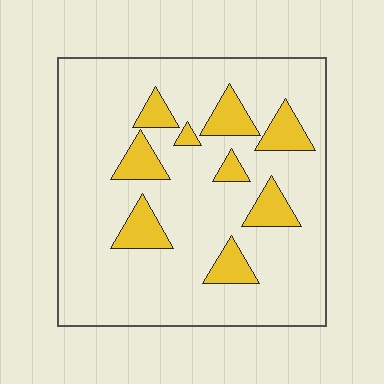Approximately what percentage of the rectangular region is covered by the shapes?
Approximately 15%.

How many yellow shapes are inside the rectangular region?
9.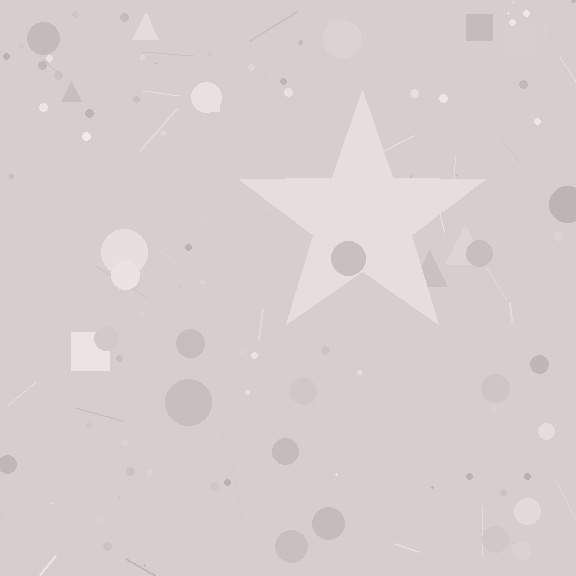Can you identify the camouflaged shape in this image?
The camouflaged shape is a star.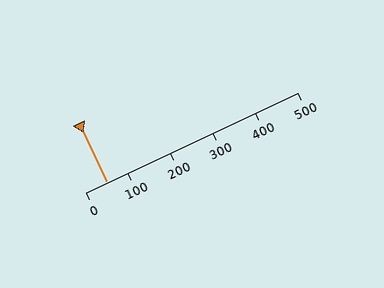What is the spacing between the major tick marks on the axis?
The major ticks are spaced 100 apart.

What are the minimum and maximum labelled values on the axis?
The axis runs from 0 to 500.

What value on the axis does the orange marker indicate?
The marker indicates approximately 50.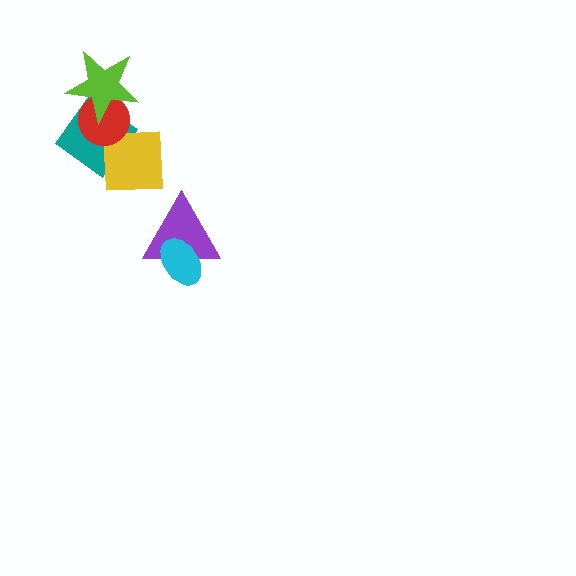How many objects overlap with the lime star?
2 objects overlap with the lime star.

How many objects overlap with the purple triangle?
1 object overlaps with the purple triangle.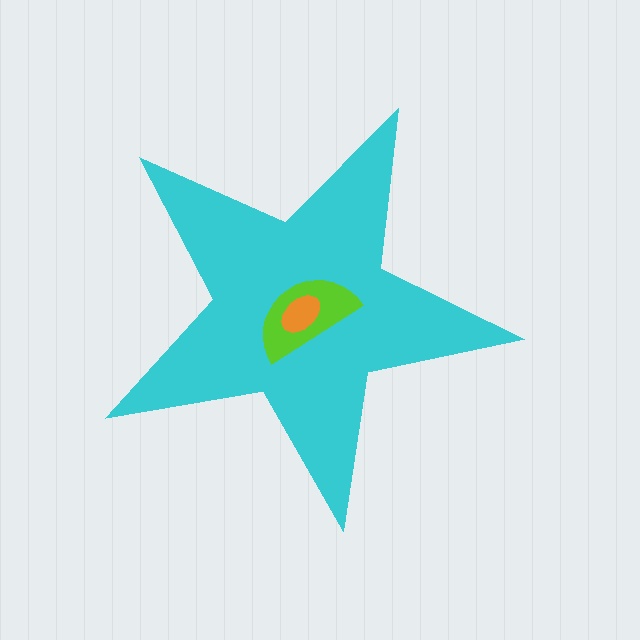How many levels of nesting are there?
3.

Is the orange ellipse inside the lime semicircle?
Yes.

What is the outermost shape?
The cyan star.